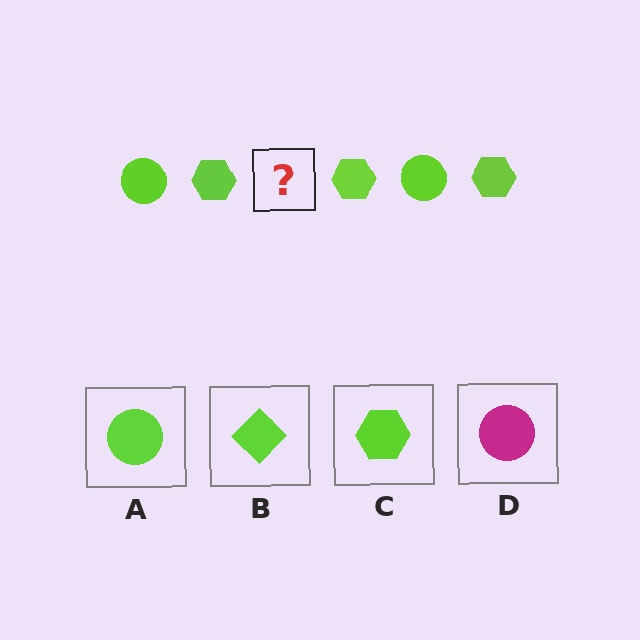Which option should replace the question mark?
Option A.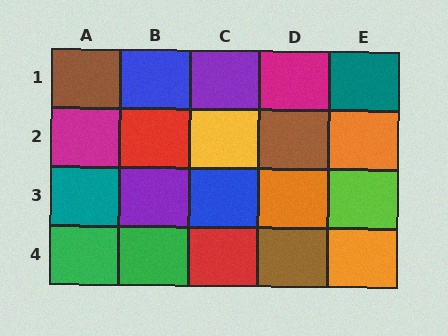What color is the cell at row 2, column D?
Brown.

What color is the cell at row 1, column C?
Purple.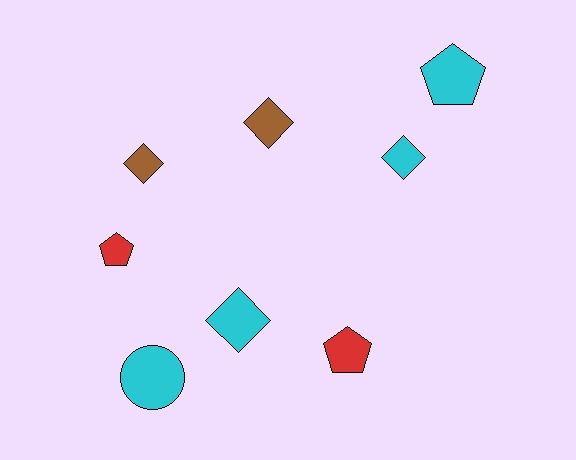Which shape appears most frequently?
Diamond, with 4 objects.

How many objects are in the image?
There are 8 objects.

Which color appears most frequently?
Cyan, with 4 objects.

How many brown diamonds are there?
There are 2 brown diamonds.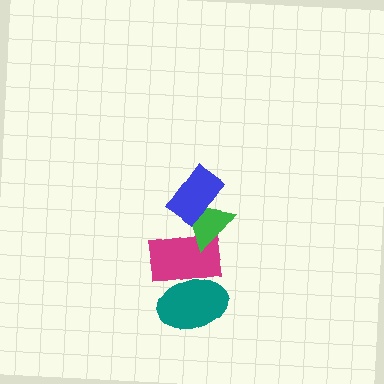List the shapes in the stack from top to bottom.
From top to bottom: the blue rectangle, the green triangle, the magenta rectangle, the teal ellipse.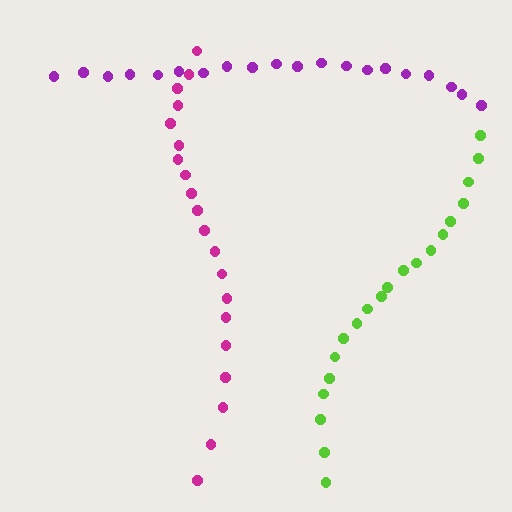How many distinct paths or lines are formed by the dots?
There are 3 distinct paths.